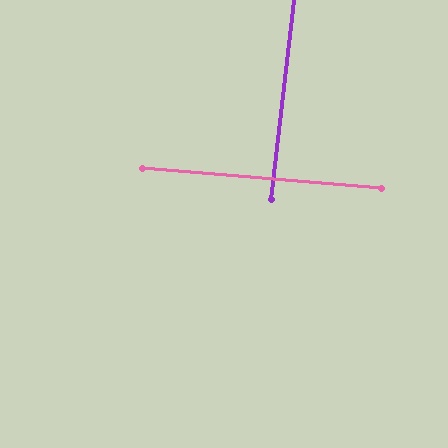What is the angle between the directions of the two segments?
Approximately 88 degrees.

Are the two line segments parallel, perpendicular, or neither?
Perpendicular — they meet at approximately 88°.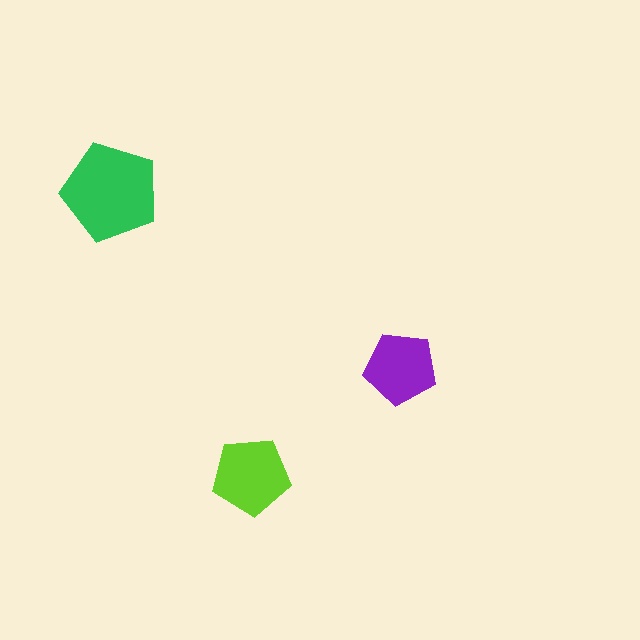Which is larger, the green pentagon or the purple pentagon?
The green one.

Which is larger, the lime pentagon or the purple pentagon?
The lime one.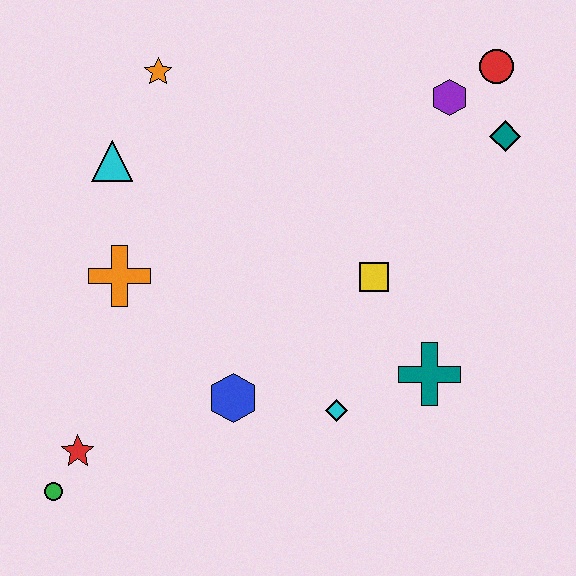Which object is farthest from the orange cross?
The red circle is farthest from the orange cross.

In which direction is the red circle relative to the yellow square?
The red circle is above the yellow square.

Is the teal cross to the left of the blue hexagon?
No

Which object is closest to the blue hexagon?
The cyan diamond is closest to the blue hexagon.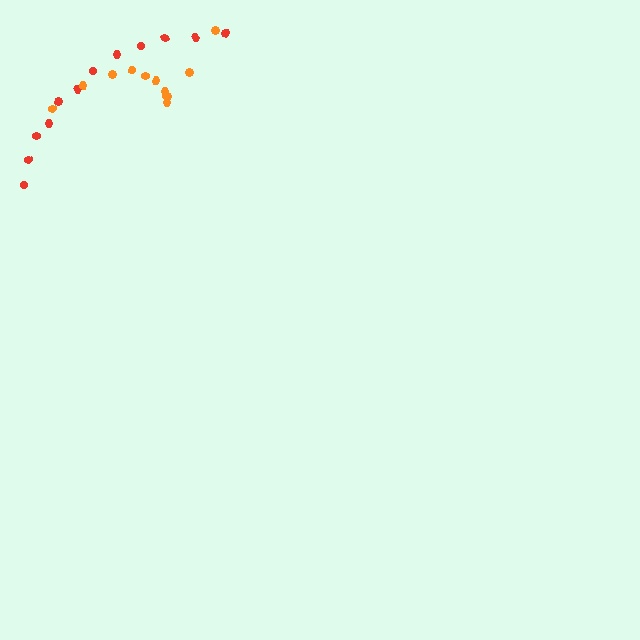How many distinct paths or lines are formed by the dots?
There are 2 distinct paths.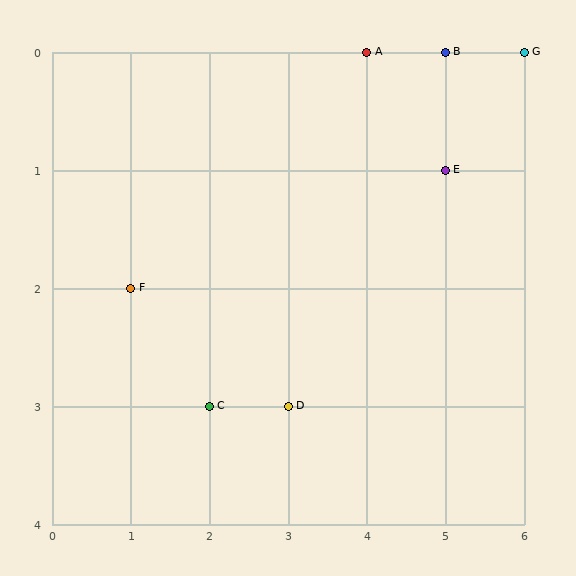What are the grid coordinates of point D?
Point D is at grid coordinates (3, 3).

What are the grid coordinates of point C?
Point C is at grid coordinates (2, 3).